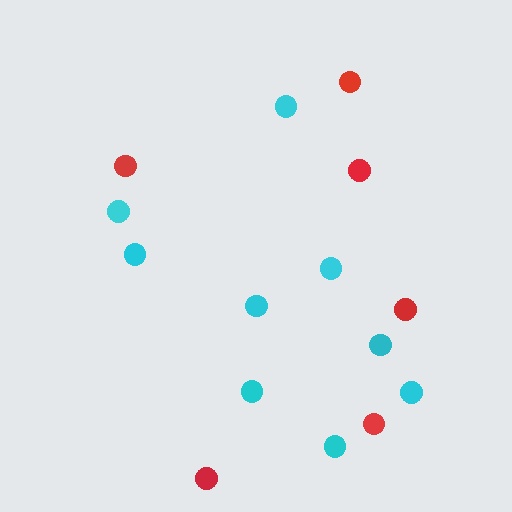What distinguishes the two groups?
There are 2 groups: one group of cyan circles (9) and one group of red circles (6).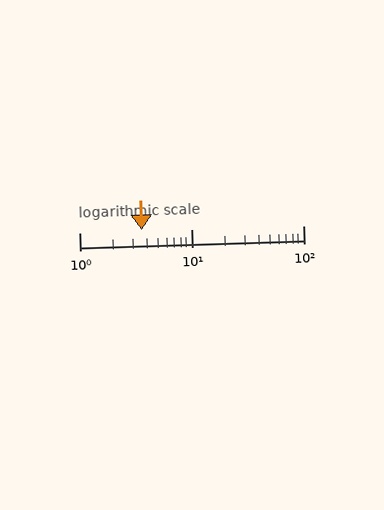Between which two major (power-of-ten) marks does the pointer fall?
The pointer is between 1 and 10.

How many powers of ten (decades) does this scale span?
The scale spans 2 decades, from 1 to 100.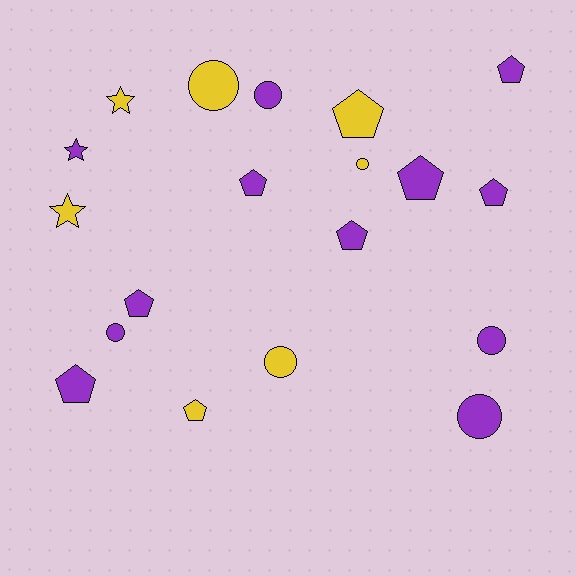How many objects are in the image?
There are 19 objects.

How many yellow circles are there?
There are 3 yellow circles.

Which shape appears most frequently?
Pentagon, with 9 objects.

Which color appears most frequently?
Purple, with 12 objects.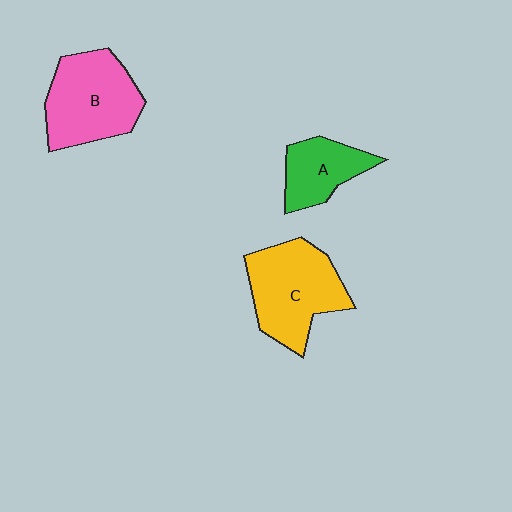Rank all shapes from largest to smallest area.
From largest to smallest: C (yellow), B (pink), A (green).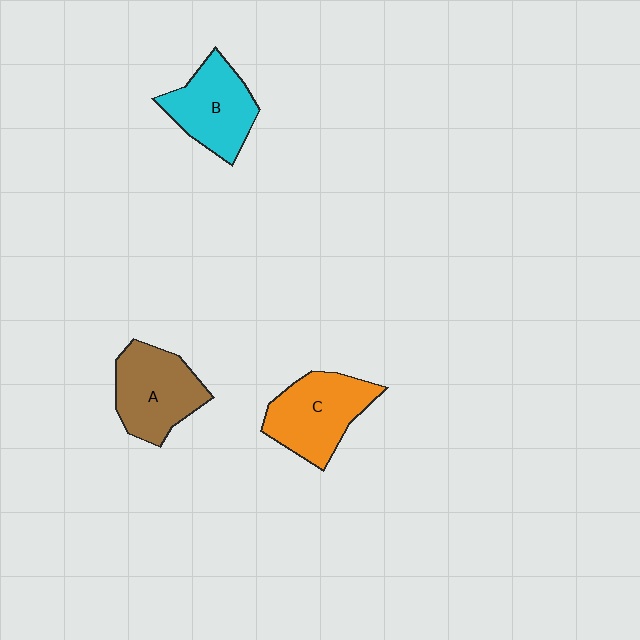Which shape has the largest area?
Shape C (orange).